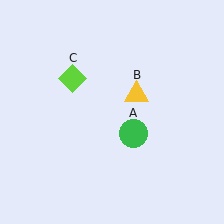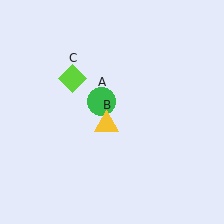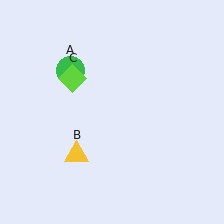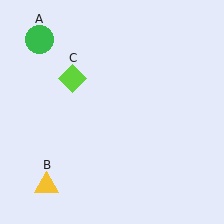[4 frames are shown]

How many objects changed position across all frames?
2 objects changed position: green circle (object A), yellow triangle (object B).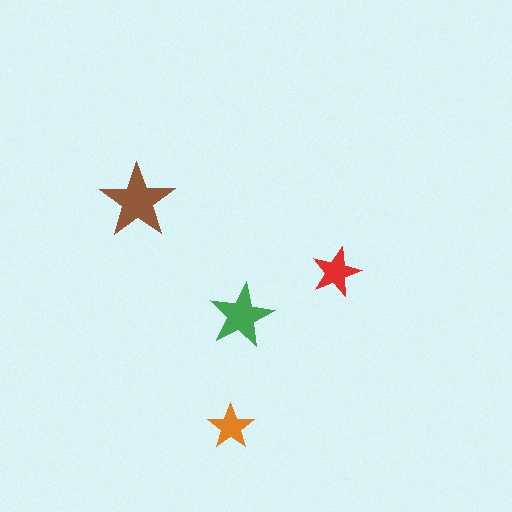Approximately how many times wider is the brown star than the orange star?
About 1.5 times wider.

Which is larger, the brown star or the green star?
The brown one.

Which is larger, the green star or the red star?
The green one.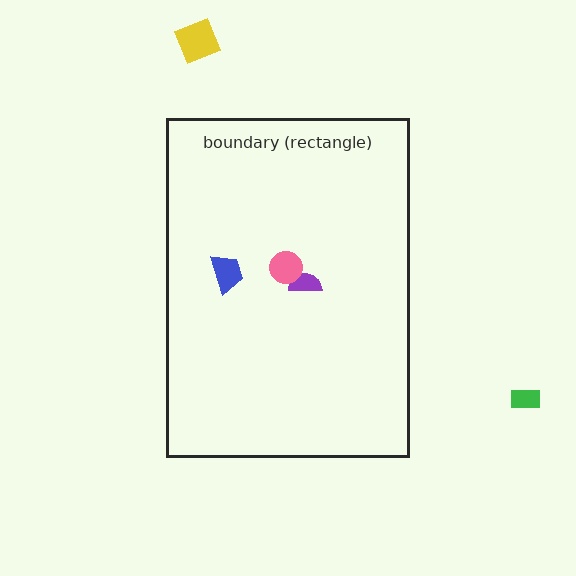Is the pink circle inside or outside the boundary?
Inside.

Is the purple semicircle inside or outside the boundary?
Inside.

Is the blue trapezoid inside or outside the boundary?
Inside.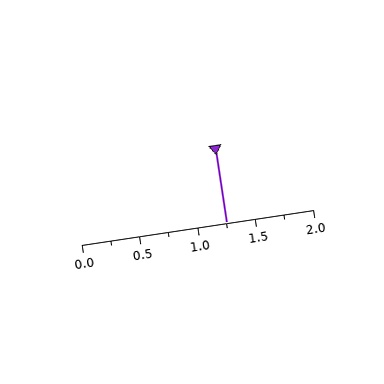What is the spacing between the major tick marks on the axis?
The major ticks are spaced 0.5 apart.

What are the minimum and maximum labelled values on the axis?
The axis runs from 0.0 to 2.0.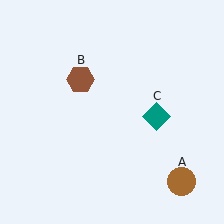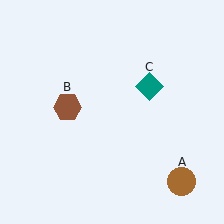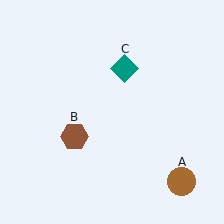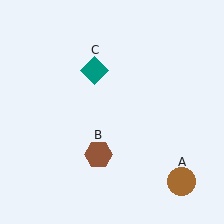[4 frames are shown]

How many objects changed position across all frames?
2 objects changed position: brown hexagon (object B), teal diamond (object C).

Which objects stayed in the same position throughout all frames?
Brown circle (object A) remained stationary.